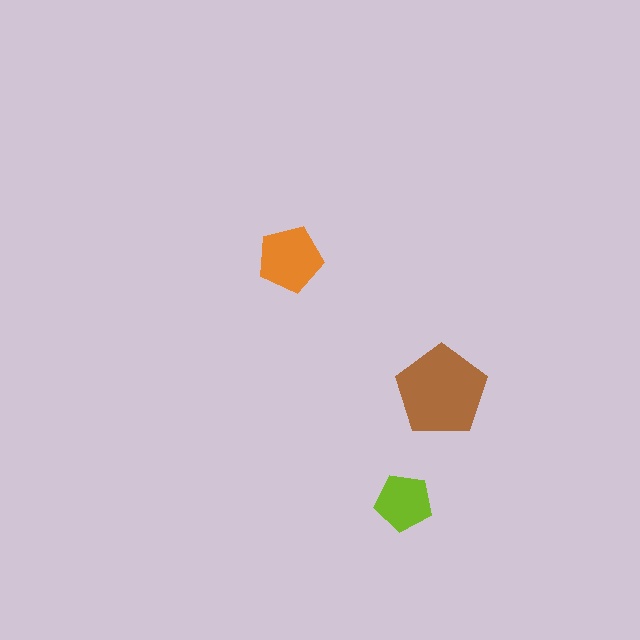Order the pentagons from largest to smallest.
the brown one, the orange one, the lime one.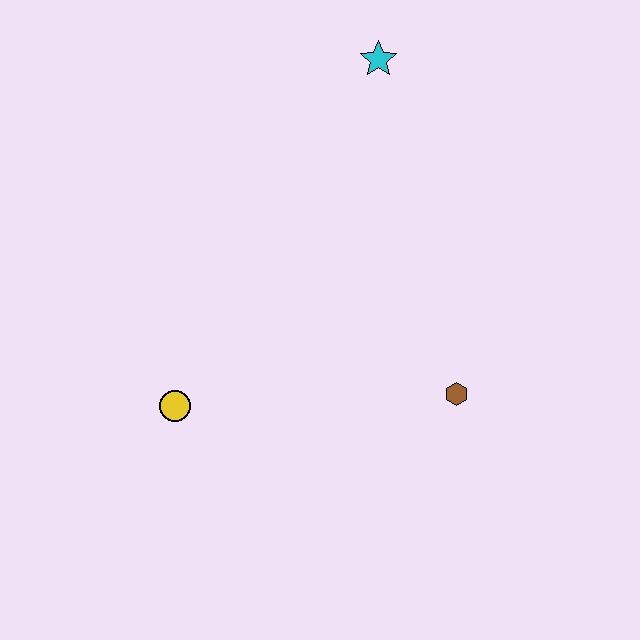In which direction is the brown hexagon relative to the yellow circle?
The brown hexagon is to the right of the yellow circle.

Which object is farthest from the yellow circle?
The cyan star is farthest from the yellow circle.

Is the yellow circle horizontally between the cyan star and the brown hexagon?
No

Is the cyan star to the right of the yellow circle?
Yes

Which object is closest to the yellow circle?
The brown hexagon is closest to the yellow circle.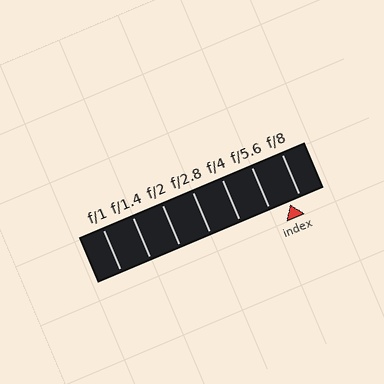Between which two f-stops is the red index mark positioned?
The index mark is between f/5.6 and f/8.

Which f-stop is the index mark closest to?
The index mark is closest to f/8.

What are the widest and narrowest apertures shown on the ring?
The widest aperture shown is f/1 and the narrowest is f/8.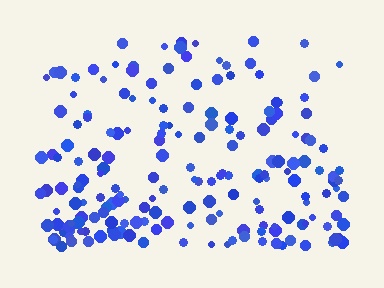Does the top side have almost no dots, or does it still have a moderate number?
Still a moderate number, just noticeably fewer than the bottom.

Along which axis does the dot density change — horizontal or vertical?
Vertical.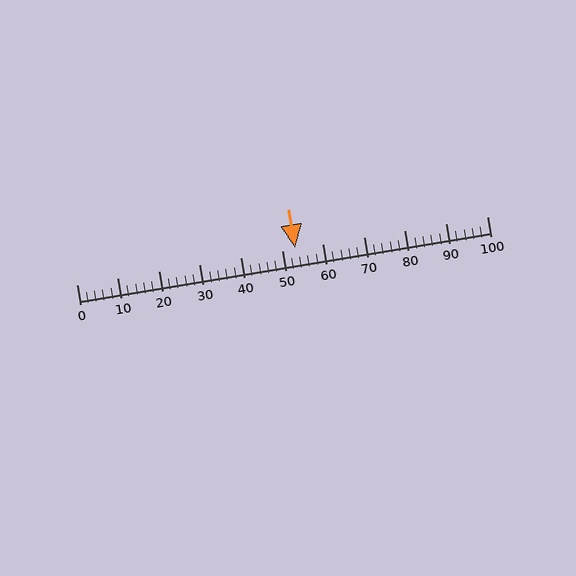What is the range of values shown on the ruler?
The ruler shows values from 0 to 100.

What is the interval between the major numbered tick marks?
The major tick marks are spaced 10 units apart.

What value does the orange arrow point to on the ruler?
The orange arrow points to approximately 53.